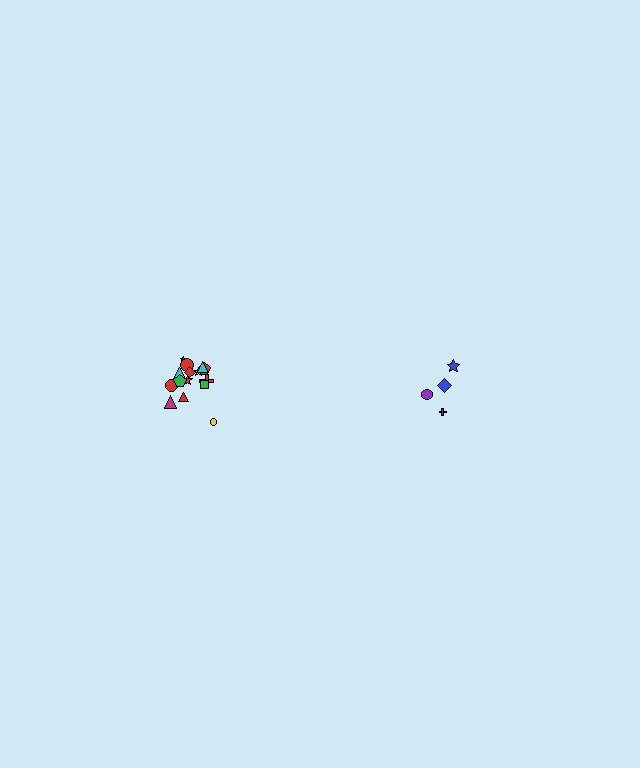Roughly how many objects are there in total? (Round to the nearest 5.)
Roughly 20 objects in total.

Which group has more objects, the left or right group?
The left group.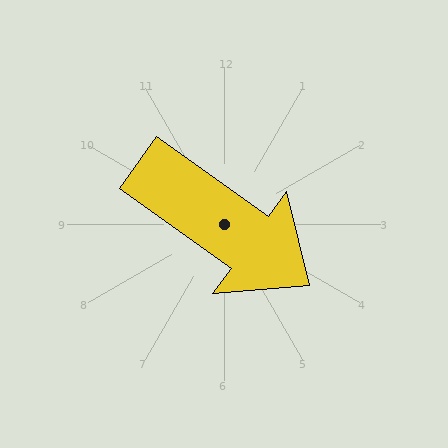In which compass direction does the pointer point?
Southeast.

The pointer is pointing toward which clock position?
Roughly 4 o'clock.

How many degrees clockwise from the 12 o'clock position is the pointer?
Approximately 126 degrees.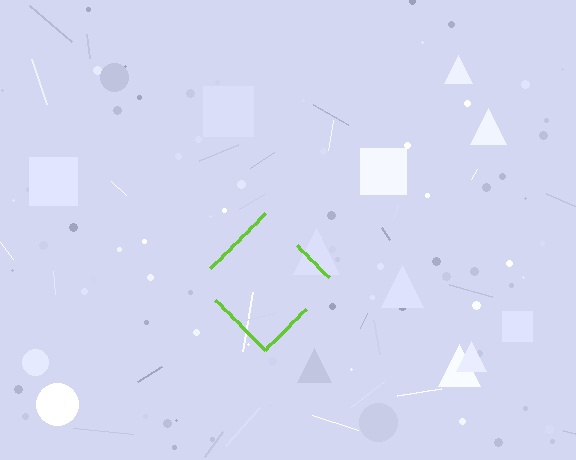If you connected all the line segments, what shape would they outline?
They would outline a diamond.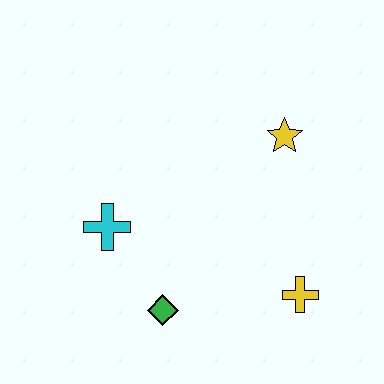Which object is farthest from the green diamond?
The yellow star is farthest from the green diamond.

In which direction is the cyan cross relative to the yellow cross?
The cyan cross is to the left of the yellow cross.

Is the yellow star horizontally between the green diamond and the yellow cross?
Yes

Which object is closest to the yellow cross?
The green diamond is closest to the yellow cross.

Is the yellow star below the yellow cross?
No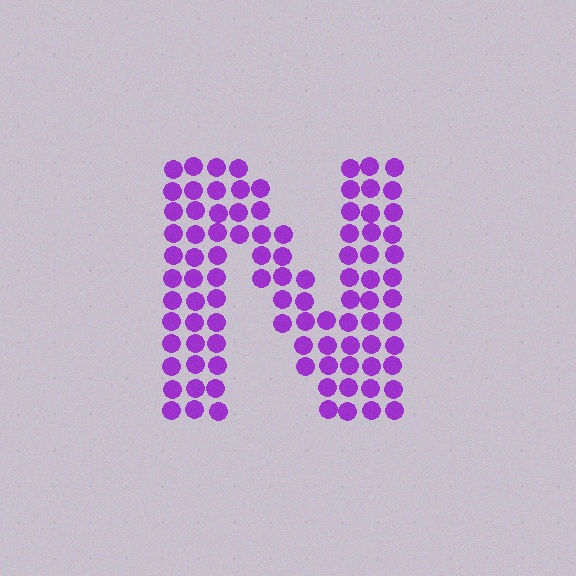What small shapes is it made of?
It is made of small circles.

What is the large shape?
The large shape is the letter N.